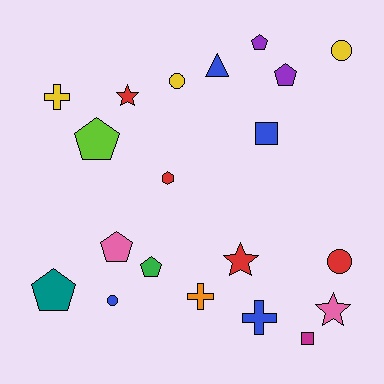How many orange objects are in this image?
There is 1 orange object.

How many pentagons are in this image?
There are 6 pentagons.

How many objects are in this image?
There are 20 objects.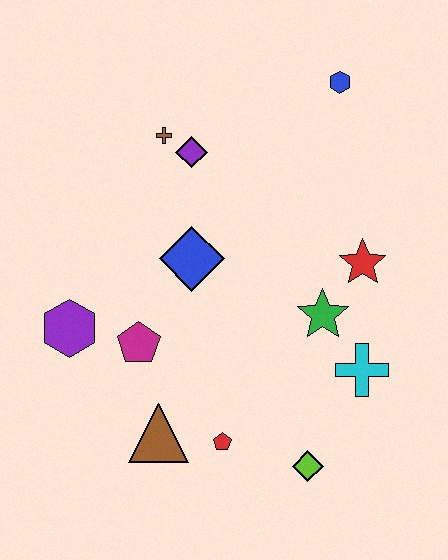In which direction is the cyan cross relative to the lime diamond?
The cyan cross is above the lime diamond.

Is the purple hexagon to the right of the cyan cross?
No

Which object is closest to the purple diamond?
The brown cross is closest to the purple diamond.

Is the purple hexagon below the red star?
Yes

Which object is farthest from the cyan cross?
The brown cross is farthest from the cyan cross.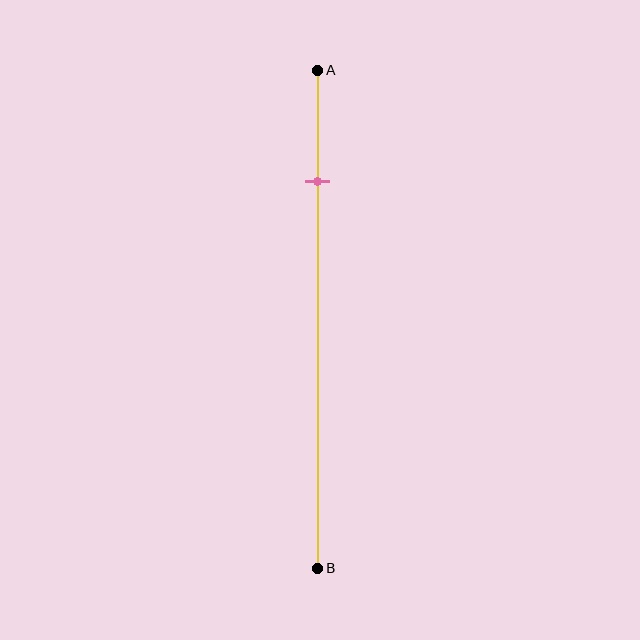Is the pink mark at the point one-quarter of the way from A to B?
Yes, the mark is approximately at the one-quarter point.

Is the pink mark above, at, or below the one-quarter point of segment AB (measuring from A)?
The pink mark is approximately at the one-quarter point of segment AB.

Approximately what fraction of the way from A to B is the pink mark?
The pink mark is approximately 20% of the way from A to B.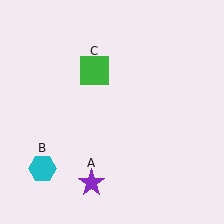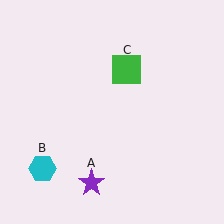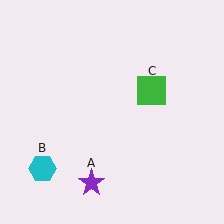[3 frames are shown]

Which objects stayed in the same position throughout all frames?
Purple star (object A) and cyan hexagon (object B) remained stationary.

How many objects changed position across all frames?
1 object changed position: green square (object C).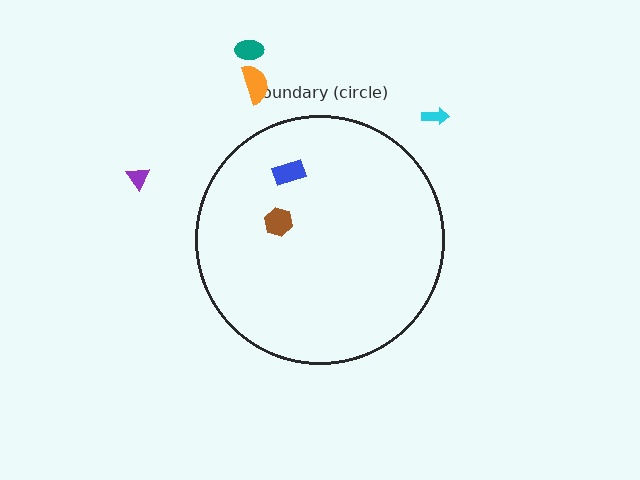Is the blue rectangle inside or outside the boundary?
Inside.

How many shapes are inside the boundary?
2 inside, 4 outside.